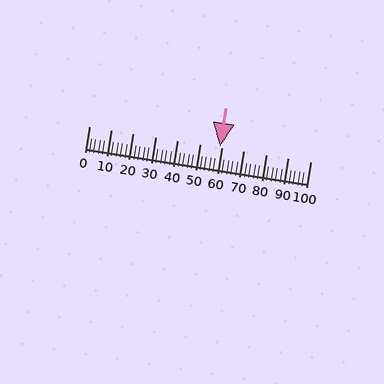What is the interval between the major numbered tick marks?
The major tick marks are spaced 10 units apart.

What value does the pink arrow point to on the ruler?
The pink arrow points to approximately 59.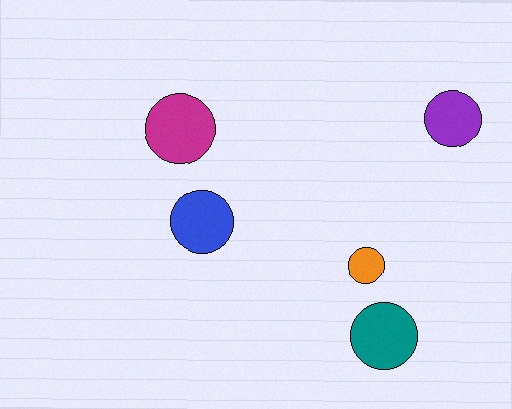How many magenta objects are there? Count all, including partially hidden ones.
There is 1 magenta object.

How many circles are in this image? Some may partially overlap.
There are 5 circles.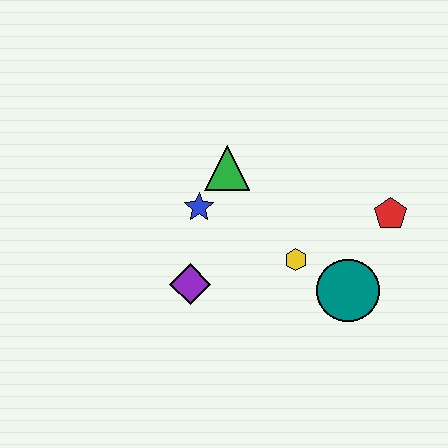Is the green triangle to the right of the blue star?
Yes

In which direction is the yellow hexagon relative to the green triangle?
The yellow hexagon is below the green triangle.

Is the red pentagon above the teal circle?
Yes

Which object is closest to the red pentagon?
The teal circle is closest to the red pentagon.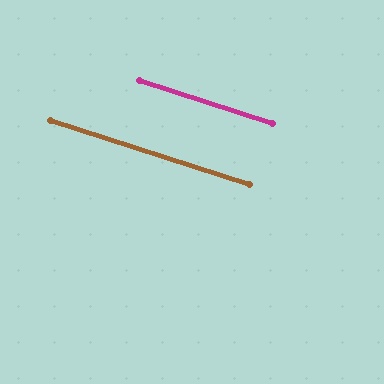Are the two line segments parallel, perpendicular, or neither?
Parallel — their directions differ by only 0.1°.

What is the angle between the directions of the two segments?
Approximately 0 degrees.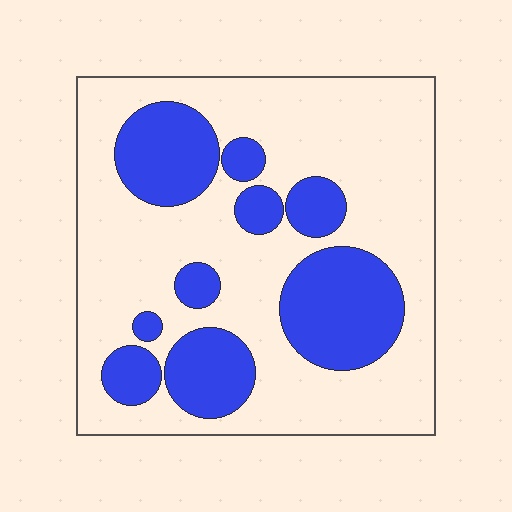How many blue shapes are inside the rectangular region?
9.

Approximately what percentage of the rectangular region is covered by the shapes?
Approximately 30%.